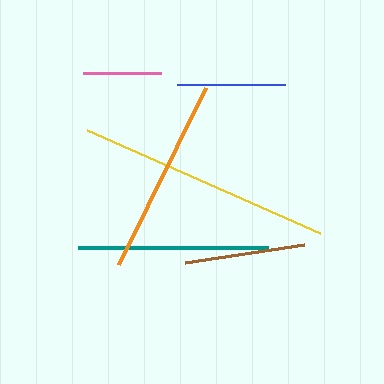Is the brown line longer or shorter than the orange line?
The orange line is longer than the brown line.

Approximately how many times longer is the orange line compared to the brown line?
The orange line is approximately 1.6 times the length of the brown line.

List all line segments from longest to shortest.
From longest to shortest: yellow, orange, teal, brown, blue, pink.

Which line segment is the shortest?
The pink line is the shortest at approximately 78 pixels.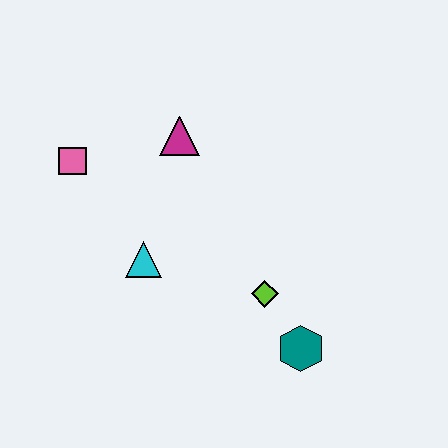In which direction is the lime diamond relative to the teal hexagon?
The lime diamond is above the teal hexagon.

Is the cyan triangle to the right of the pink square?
Yes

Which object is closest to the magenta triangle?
The pink square is closest to the magenta triangle.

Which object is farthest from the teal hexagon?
The pink square is farthest from the teal hexagon.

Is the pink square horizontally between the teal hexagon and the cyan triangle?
No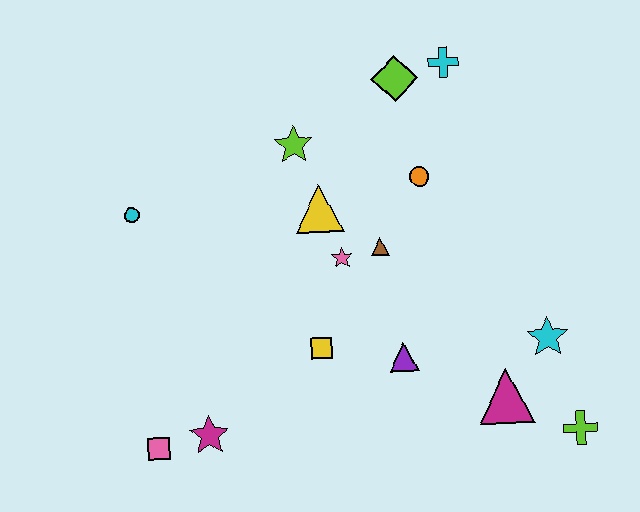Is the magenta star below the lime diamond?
Yes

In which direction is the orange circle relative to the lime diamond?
The orange circle is below the lime diamond.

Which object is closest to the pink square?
The magenta star is closest to the pink square.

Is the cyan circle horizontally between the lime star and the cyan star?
No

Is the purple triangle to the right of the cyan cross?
No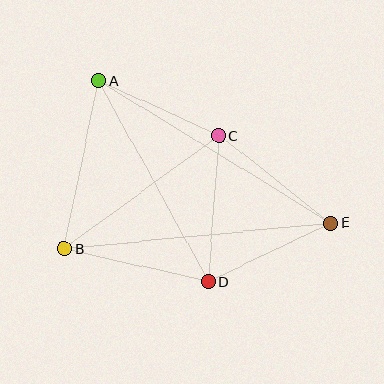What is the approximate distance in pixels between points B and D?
The distance between B and D is approximately 147 pixels.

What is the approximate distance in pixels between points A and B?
The distance between A and B is approximately 171 pixels.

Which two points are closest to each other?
Points A and C are closest to each other.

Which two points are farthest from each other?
Points A and E are farthest from each other.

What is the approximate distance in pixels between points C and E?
The distance between C and E is approximately 143 pixels.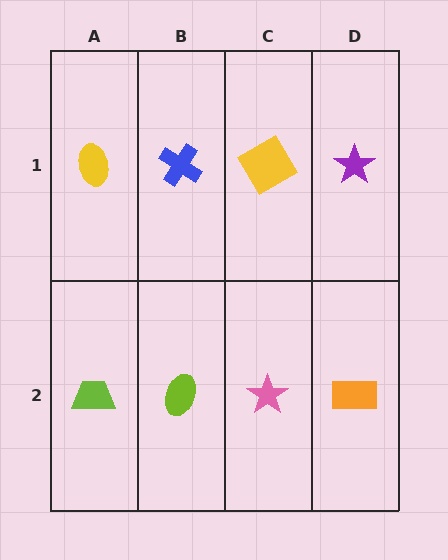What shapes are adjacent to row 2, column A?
A yellow ellipse (row 1, column A), a lime ellipse (row 2, column B).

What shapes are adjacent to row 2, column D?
A purple star (row 1, column D), a pink star (row 2, column C).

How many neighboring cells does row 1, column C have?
3.